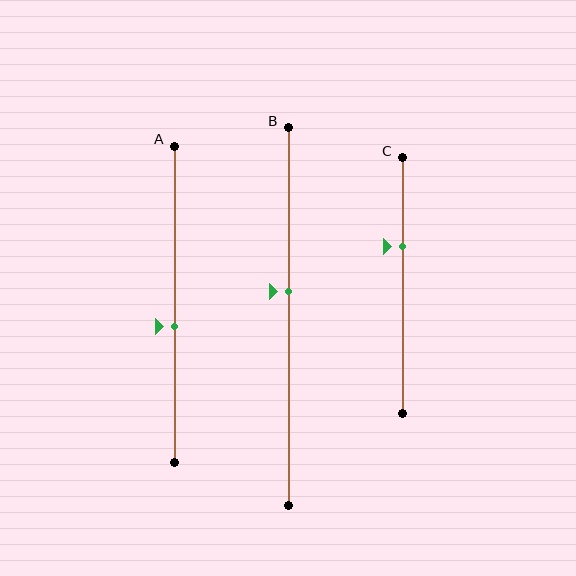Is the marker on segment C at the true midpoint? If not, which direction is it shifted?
No, the marker on segment C is shifted upward by about 15% of the segment length.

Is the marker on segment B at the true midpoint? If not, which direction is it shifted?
No, the marker on segment B is shifted upward by about 7% of the segment length.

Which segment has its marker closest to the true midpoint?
Segment B has its marker closest to the true midpoint.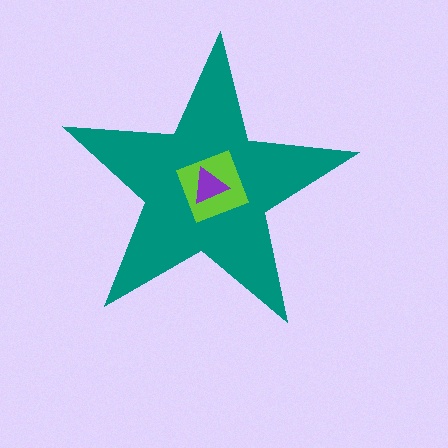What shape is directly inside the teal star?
The lime diamond.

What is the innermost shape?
The purple triangle.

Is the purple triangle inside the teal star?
Yes.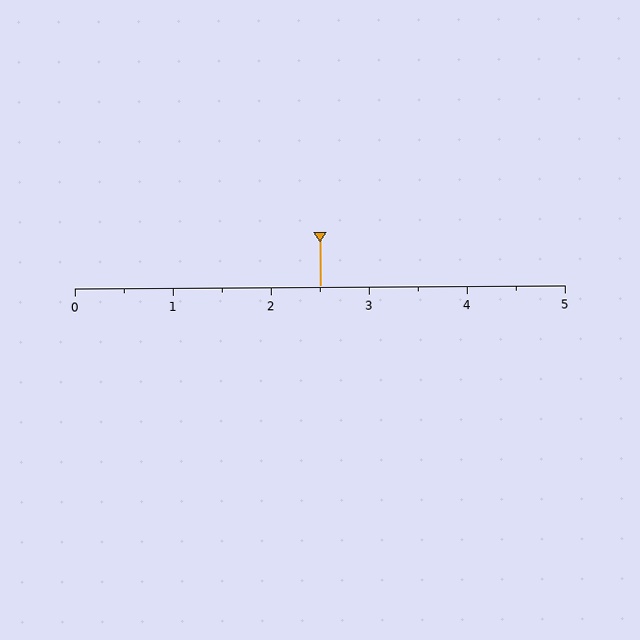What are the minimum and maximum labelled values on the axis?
The axis runs from 0 to 5.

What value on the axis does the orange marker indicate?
The marker indicates approximately 2.5.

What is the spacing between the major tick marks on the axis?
The major ticks are spaced 1 apart.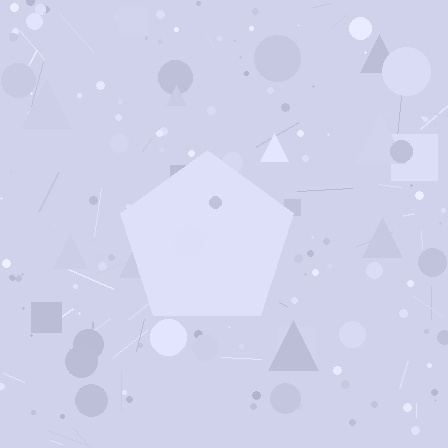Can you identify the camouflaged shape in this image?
The camouflaged shape is a pentagon.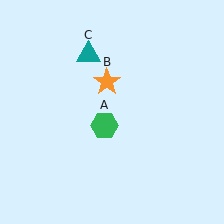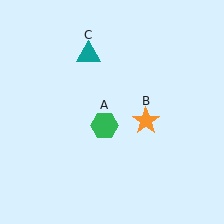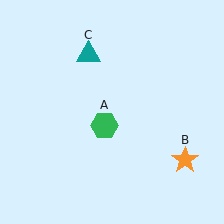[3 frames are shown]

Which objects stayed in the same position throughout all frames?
Green hexagon (object A) and teal triangle (object C) remained stationary.